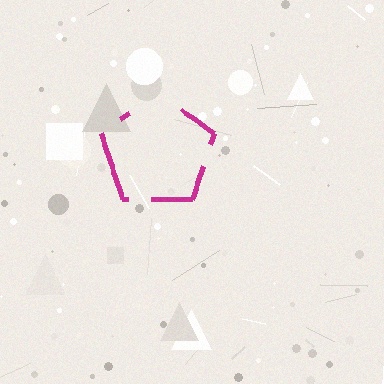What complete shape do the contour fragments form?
The contour fragments form a pentagon.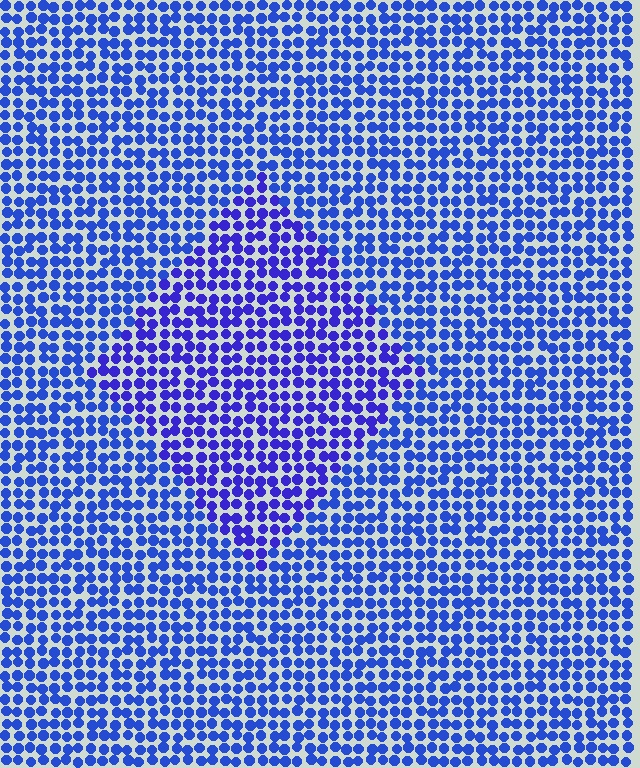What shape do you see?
I see a diamond.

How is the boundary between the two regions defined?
The boundary is defined purely by a slight shift in hue (about 21 degrees). Spacing, size, and orientation are identical on both sides.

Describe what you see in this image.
The image is filled with small blue elements in a uniform arrangement. A diamond-shaped region is visible where the elements are tinted to a slightly different hue, forming a subtle color boundary.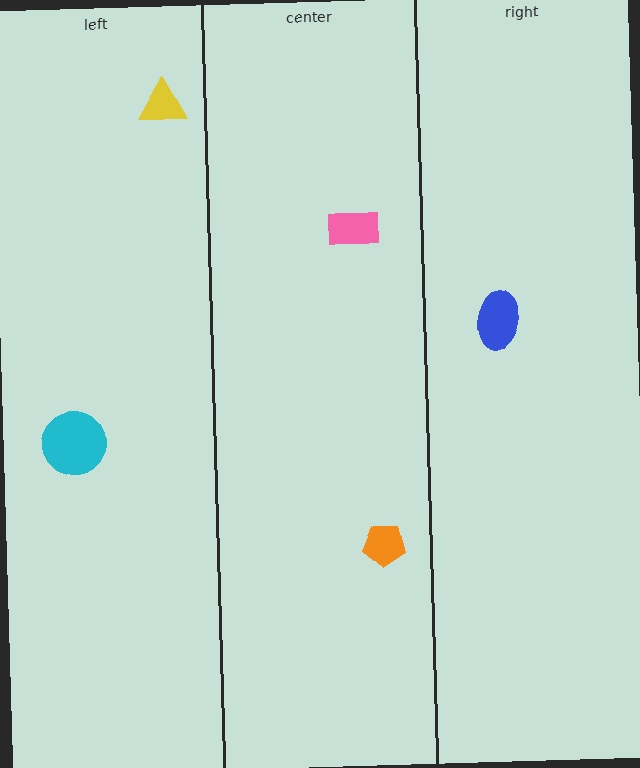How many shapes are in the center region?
2.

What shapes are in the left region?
The yellow triangle, the cyan circle.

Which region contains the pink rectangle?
The center region.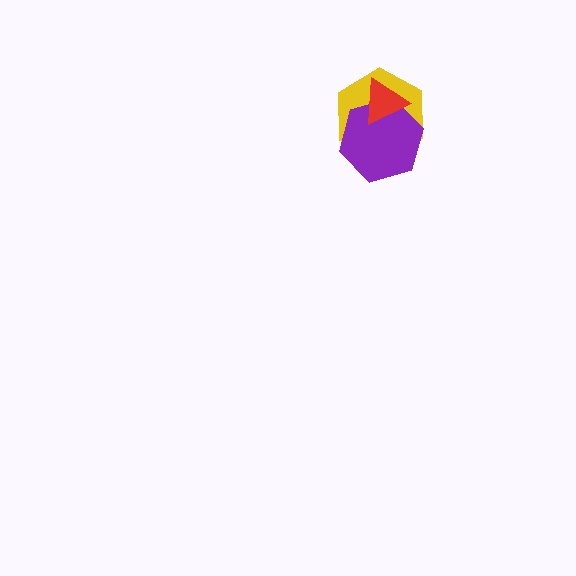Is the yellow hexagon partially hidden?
Yes, it is partially covered by another shape.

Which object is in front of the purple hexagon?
The red triangle is in front of the purple hexagon.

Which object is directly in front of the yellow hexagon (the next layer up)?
The purple hexagon is directly in front of the yellow hexagon.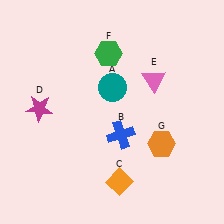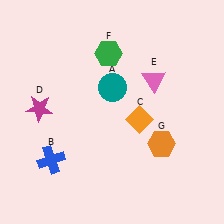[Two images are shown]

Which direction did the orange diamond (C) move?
The orange diamond (C) moved up.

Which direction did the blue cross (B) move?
The blue cross (B) moved left.